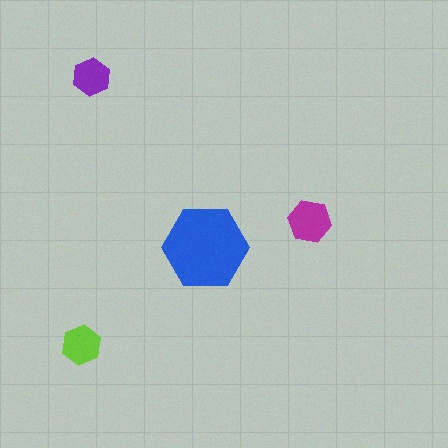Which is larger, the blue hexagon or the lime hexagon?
The blue one.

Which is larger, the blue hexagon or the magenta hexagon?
The blue one.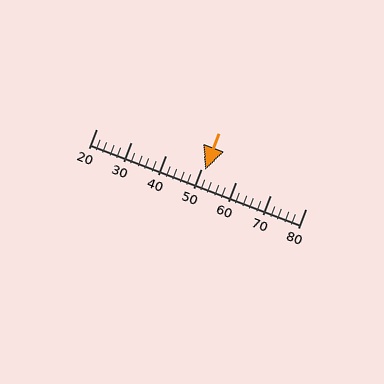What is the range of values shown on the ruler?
The ruler shows values from 20 to 80.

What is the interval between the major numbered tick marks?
The major tick marks are spaced 10 units apart.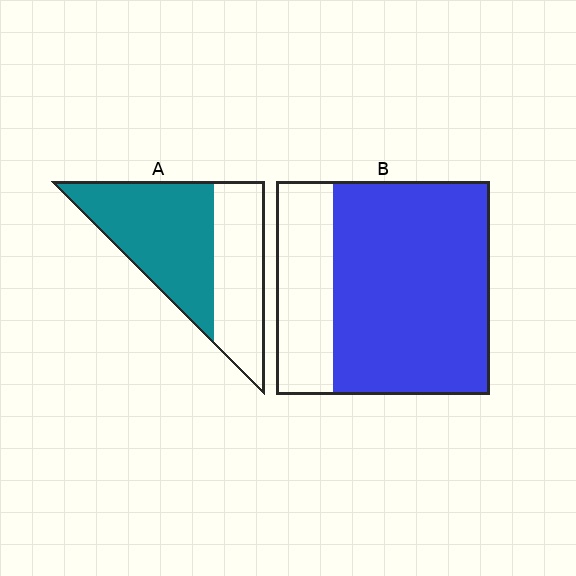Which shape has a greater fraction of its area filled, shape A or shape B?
Shape B.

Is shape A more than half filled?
Yes.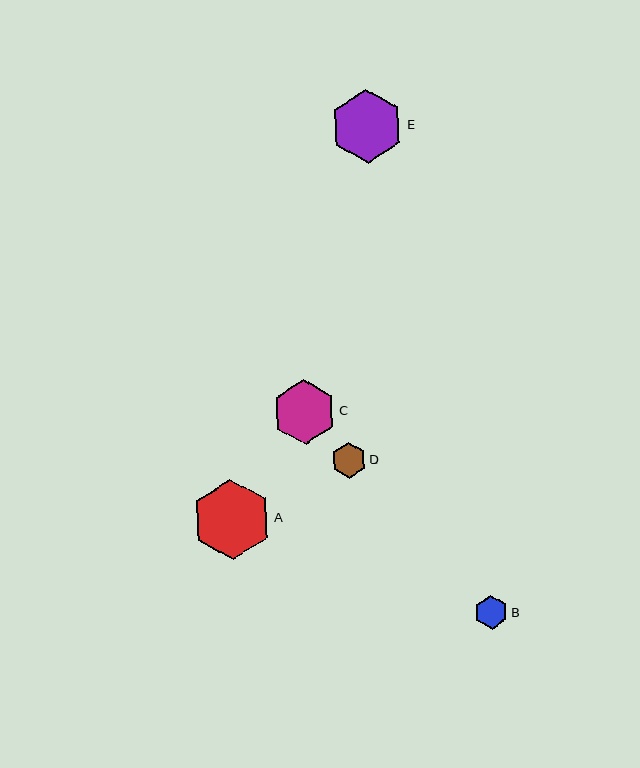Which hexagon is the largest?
Hexagon A is the largest with a size of approximately 80 pixels.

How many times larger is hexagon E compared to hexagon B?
Hexagon E is approximately 2.2 times the size of hexagon B.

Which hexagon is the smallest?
Hexagon B is the smallest with a size of approximately 33 pixels.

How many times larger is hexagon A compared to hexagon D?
Hexagon A is approximately 2.3 times the size of hexagon D.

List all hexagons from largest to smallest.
From largest to smallest: A, E, C, D, B.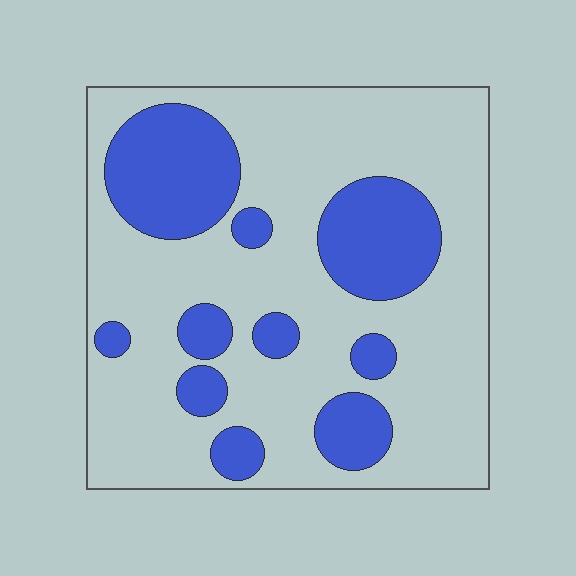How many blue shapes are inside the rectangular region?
10.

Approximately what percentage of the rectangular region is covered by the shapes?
Approximately 25%.